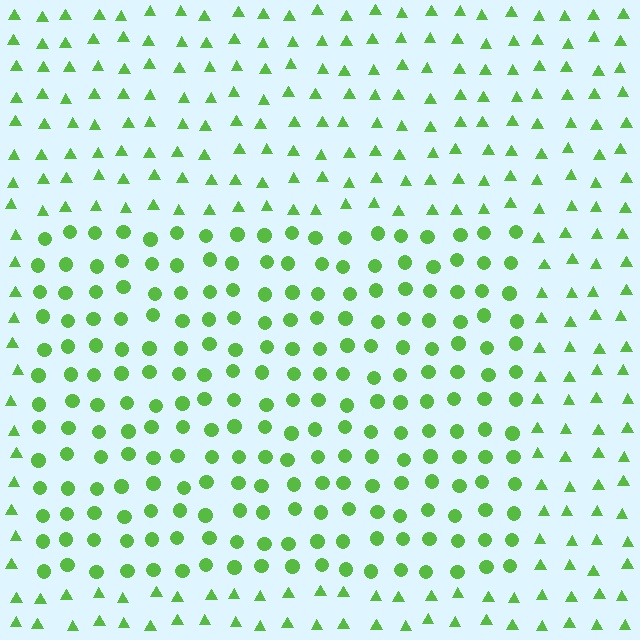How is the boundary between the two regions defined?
The boundary is defined by a change in element shape: circles inside vs. triangles outside. All elements share the same color and spacing.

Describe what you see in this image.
The image is filled with small lime elements arranged in a uniform grid. A rectangle-shaped region contains circles, while the surrounding area contains triangles. The boundary is defined purely by the change in element shape.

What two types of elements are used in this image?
The image uses circles inside the rectangle region and triangles outside it.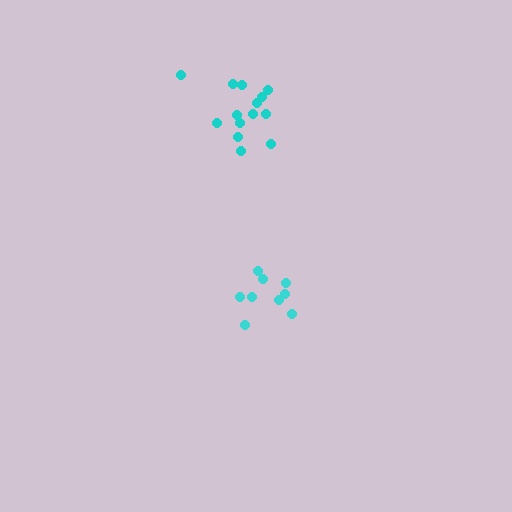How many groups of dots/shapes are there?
There are 2 groups.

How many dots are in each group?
Group 1: 14 dots, Group 2: 9 dots (23 total).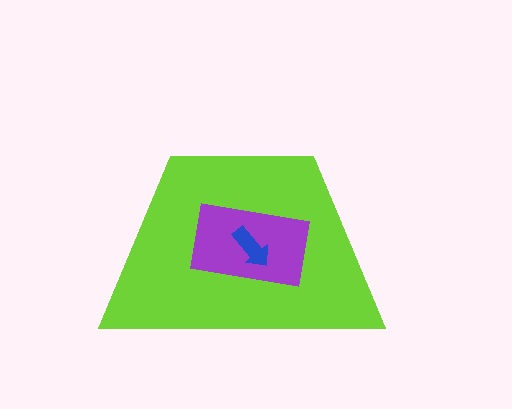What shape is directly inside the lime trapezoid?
The purple rectangle.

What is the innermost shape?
The blue arrow.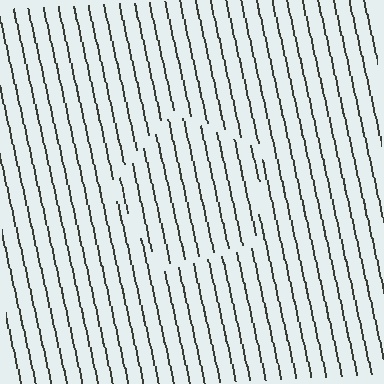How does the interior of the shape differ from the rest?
The interior of the shape contains the same grating, shifted by half a period — the contour is defined by the phase discontinuity where line-ends from the inner and outer gratings abut.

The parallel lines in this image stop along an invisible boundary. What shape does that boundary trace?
An illusory pentagon. The interior of the shape contains the same grating, shifted by half a period — the contour is defined by the phase discontinuity where line-ends from the inner and outer gratings abut.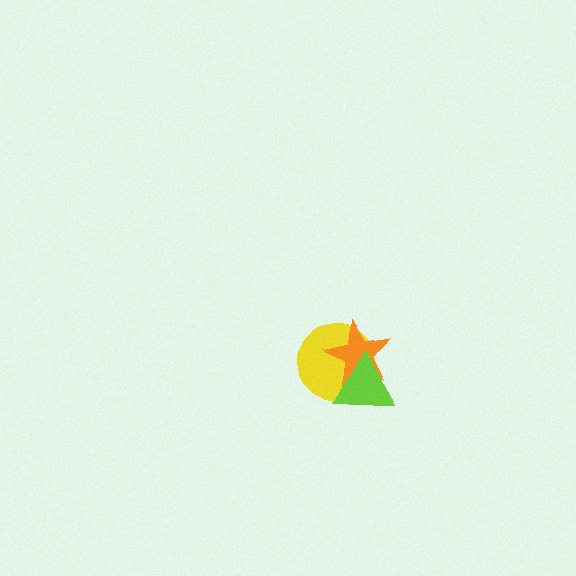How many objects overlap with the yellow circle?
2 objects overlap with the yellow circle.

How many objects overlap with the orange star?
2 objects overlap with the orange star.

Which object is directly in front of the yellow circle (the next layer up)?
The orange star is directly in front of the yellow circle.